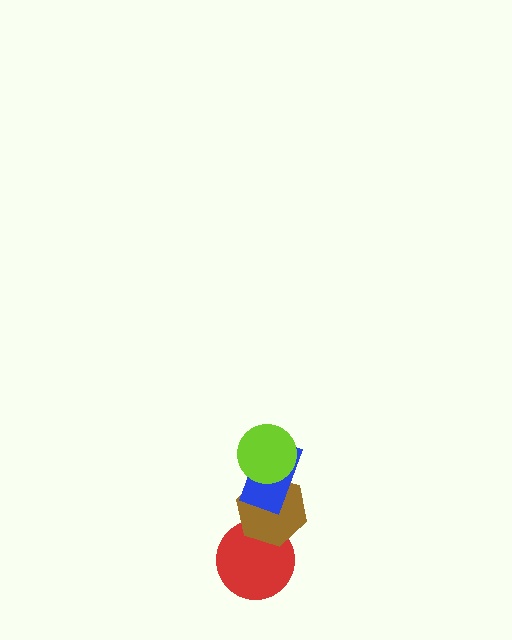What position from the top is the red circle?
The red circle is 4th from the top.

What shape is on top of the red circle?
The brown hexagon is on top of the red circle.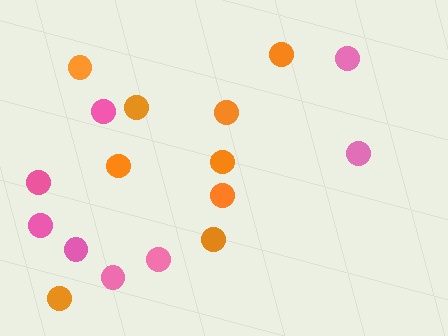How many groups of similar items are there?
There are 2 groups: one group of pink circles (8) and one group of orange circles (9).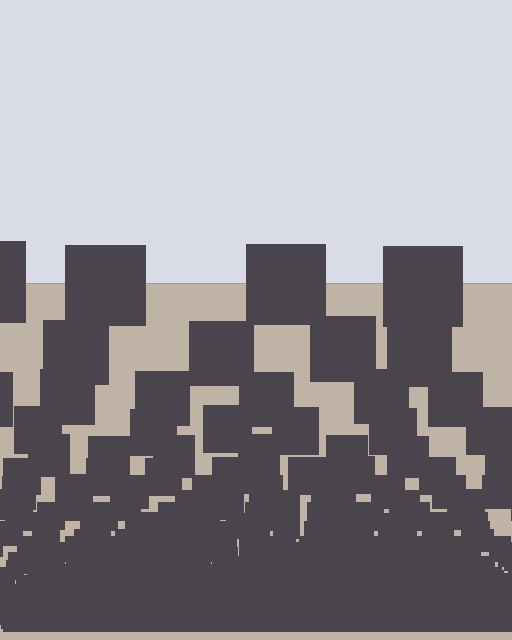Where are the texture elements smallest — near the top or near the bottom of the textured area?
Near the bottom.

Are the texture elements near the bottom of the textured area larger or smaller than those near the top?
Smaller. The gradient is inverted — elements near the bottom are smaller and denser.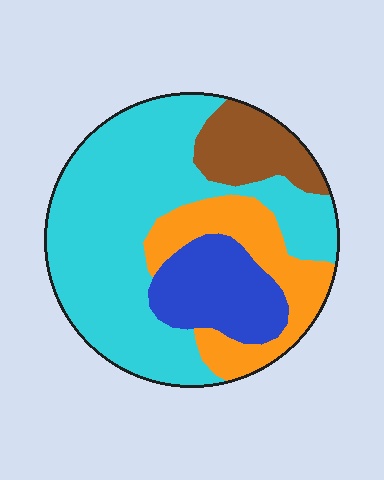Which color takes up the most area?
Cyan, at roughly 55%.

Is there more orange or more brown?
Orange.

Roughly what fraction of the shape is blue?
Blue takes up less than a quarter of the shape.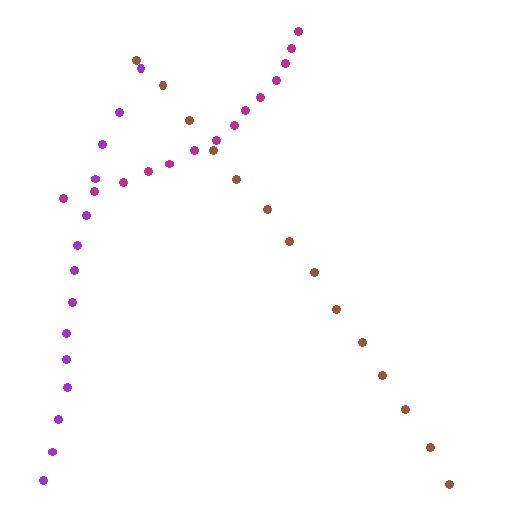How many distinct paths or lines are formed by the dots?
There are 3 distinct paths.